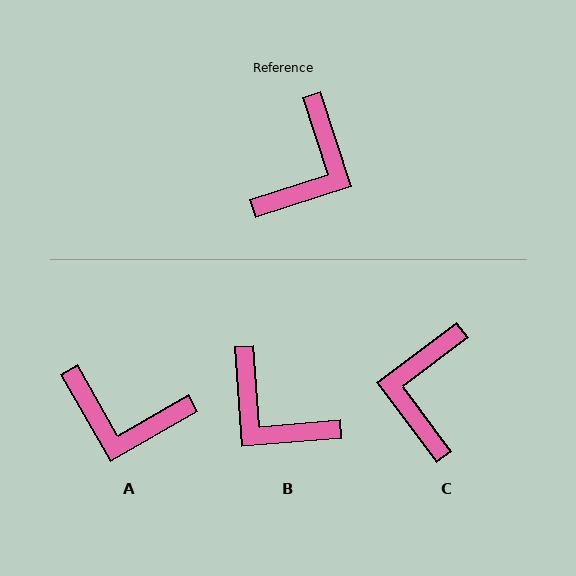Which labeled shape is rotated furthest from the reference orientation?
C, about 161 degrees away.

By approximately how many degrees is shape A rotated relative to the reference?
Approximately 78 degrees clockwise.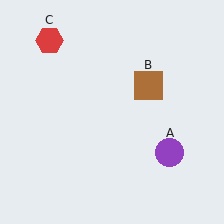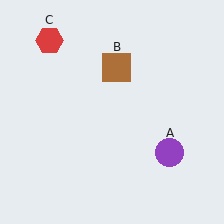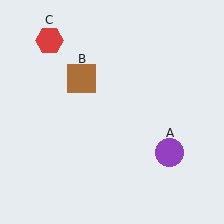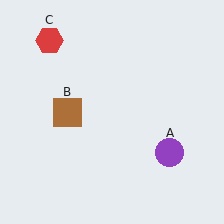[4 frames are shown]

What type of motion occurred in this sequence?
The brown square (object B) rotated counterclockwise around the center of the scene.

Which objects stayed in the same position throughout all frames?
Purple circle (object A) and red hexagon (object C) remained stationary.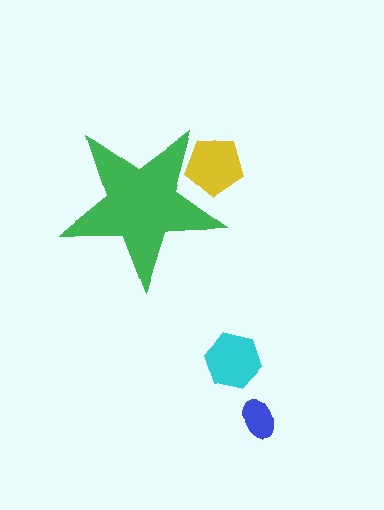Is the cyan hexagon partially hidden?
No, the cyan hexagon is fully visible.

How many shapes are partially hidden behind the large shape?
1 shape is partially hidden.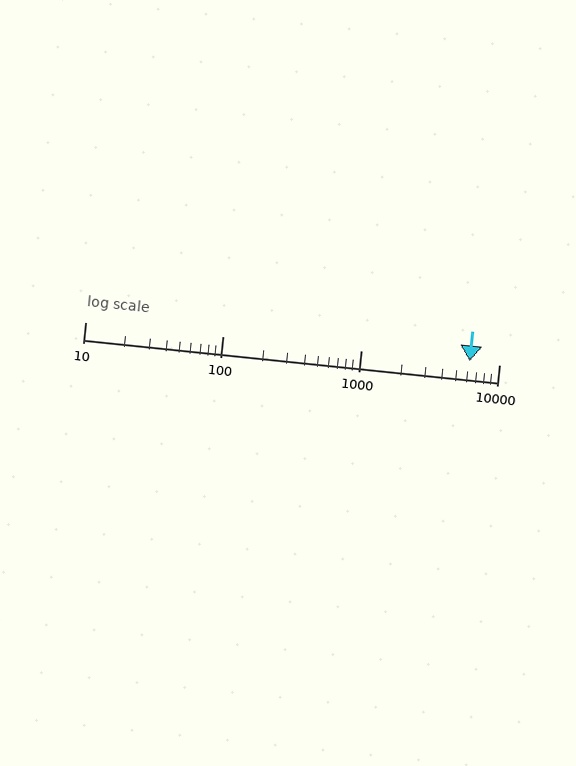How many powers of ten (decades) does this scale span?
The scale spans 3 decades, from 10 to 10000.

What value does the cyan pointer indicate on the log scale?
The pointer indicates approximately 6100.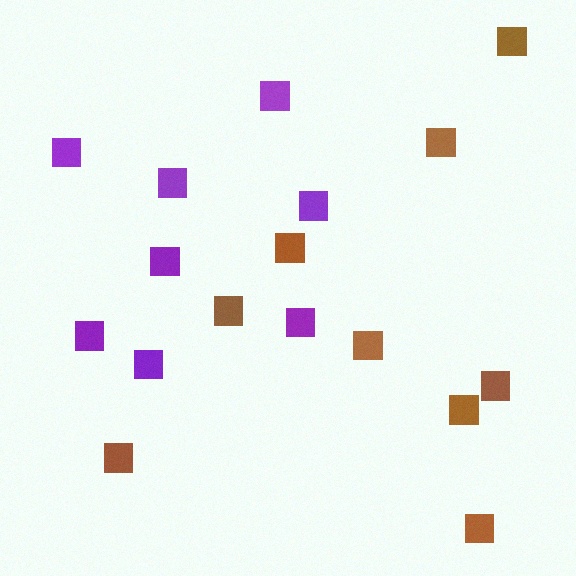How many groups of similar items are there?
There are 2 groups: one group of brown squares (9) and one group of purple squares (8).